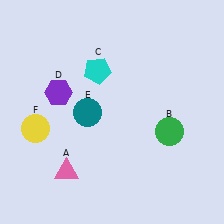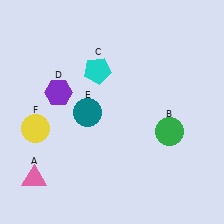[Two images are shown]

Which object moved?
The pink triangle (A) moved left.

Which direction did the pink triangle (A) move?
The pink triangle (A) moved left.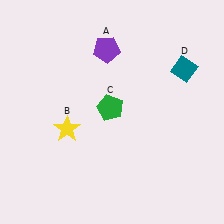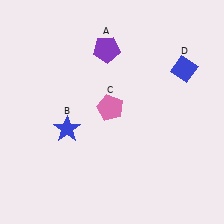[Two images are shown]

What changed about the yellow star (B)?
In Image 1, B is yellow. In Image 2, it changed to blue.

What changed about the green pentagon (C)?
In Image 1, C is green. In Image 2, it changed to pink.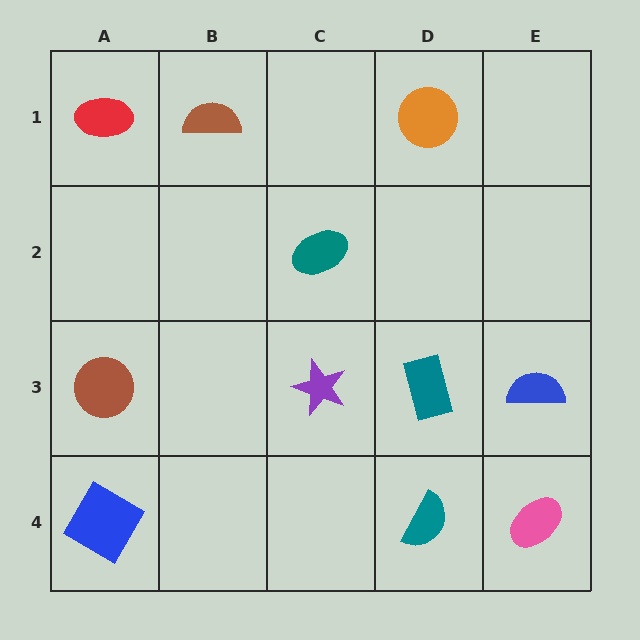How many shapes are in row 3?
4 shapes.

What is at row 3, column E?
A blue semicircle.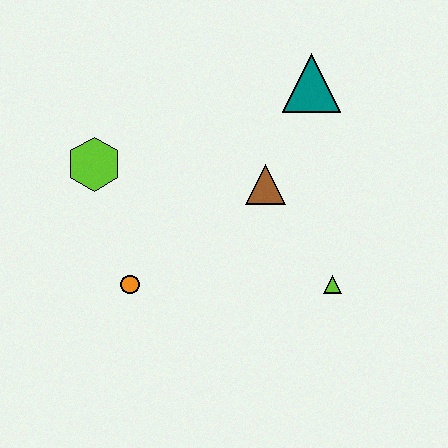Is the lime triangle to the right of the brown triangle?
Yes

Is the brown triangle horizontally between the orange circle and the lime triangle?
Yes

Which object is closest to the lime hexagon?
The orange circle is closest to the lime hexagon.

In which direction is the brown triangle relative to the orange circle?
The brown triangle is to the right of the orange circle.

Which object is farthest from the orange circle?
The teal triangle is farthest from the orange circle.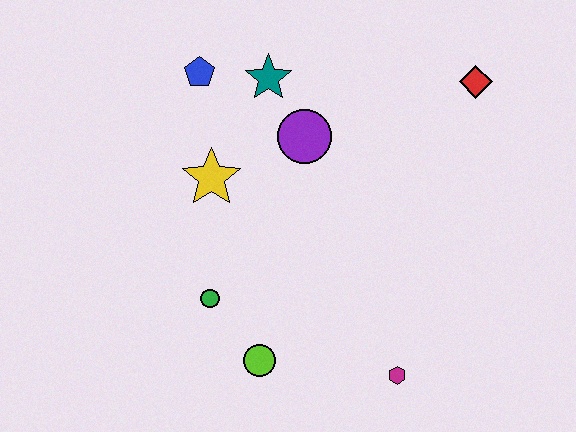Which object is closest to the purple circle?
The teal star is closest to the purple circle.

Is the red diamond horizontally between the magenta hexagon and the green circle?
No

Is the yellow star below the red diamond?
Yes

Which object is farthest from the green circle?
The red diamond is farthest from the green circle.